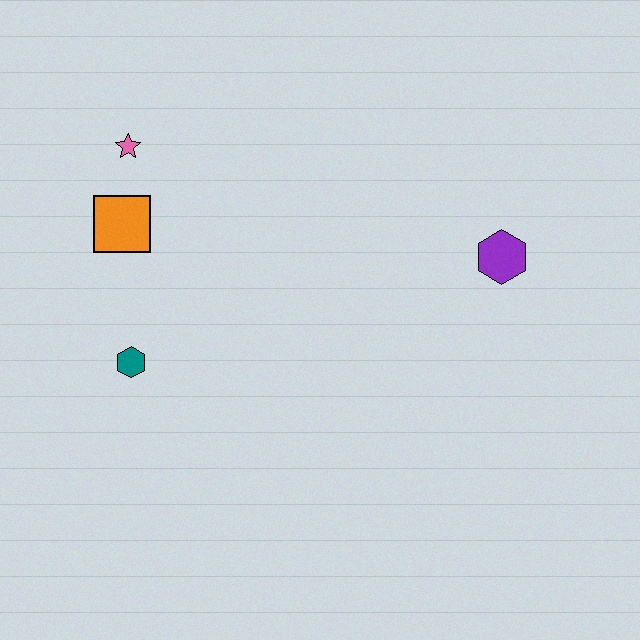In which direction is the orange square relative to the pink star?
The orange square is below the pink star.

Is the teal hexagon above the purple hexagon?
No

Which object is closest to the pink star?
The orange square is closest to the pink star.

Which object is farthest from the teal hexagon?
The purple hexagon is farthest from the teal hexagon.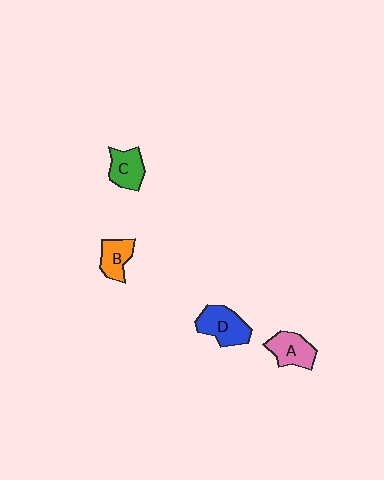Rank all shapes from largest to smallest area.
From largest to smallest: D (blue), A (pink), C (green), B (orange).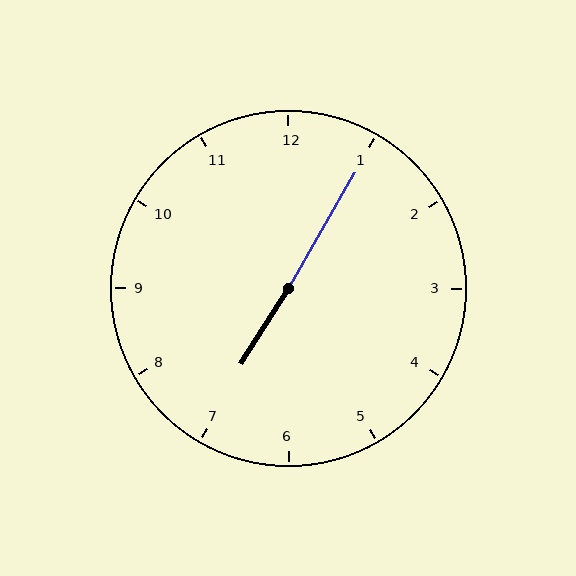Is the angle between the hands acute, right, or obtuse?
It is obtuse.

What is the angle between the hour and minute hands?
Approximately 178 degrees.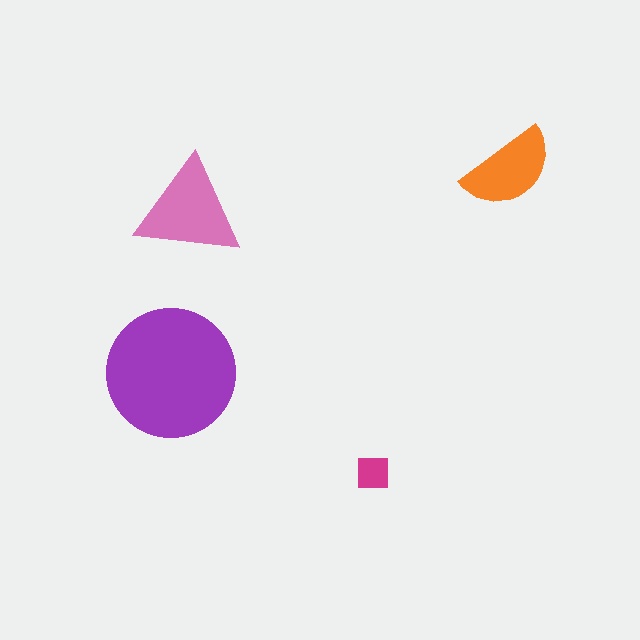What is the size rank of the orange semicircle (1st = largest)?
3rd.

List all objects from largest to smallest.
The purple circle, the pink triangle, the orange semicircle, the magenta square.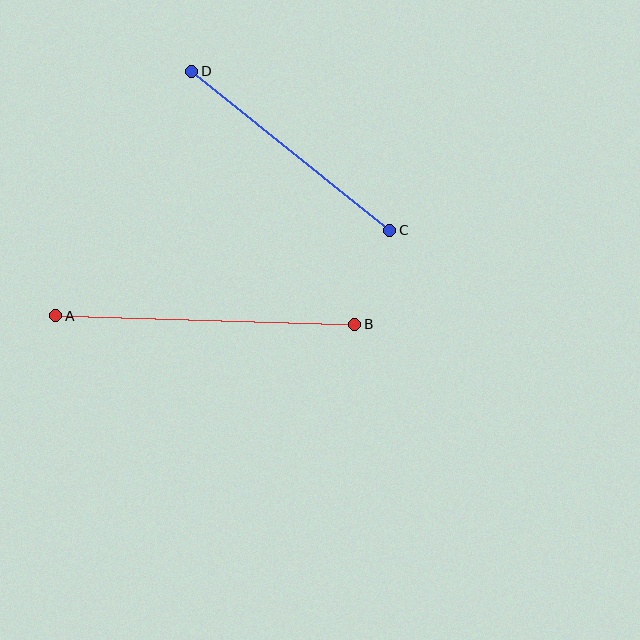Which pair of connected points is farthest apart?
Points A and B are farthest apart.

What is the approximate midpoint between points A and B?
The midpoint is at approximately (205, 320) pixels.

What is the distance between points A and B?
The distance is approximately 299 pixels.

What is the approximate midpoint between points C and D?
The midpoint is at approximately (291, 151) pixels.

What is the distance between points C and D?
The distance is approximately 254 pixels.